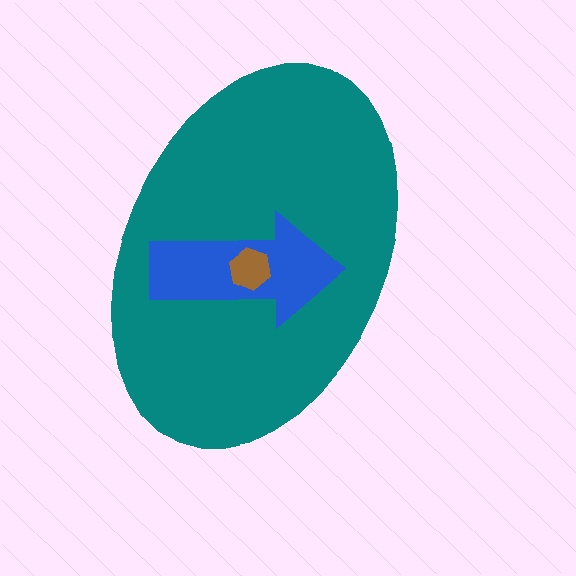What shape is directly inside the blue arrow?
The brown hexagon.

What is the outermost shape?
The teal ellipse.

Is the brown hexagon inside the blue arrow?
Yes.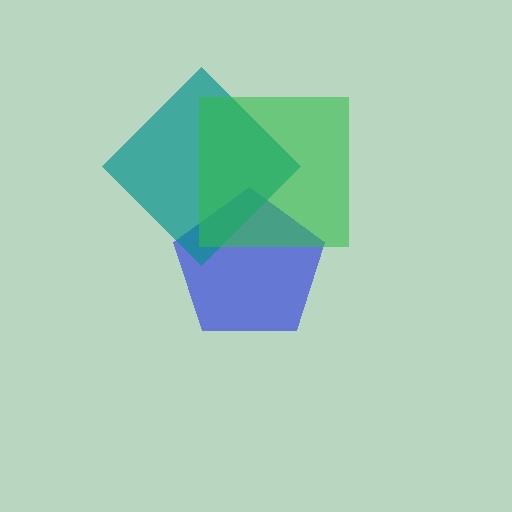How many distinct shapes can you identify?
There are 3 distinct shapes: a blue pentagon, a teal diamond, a green square.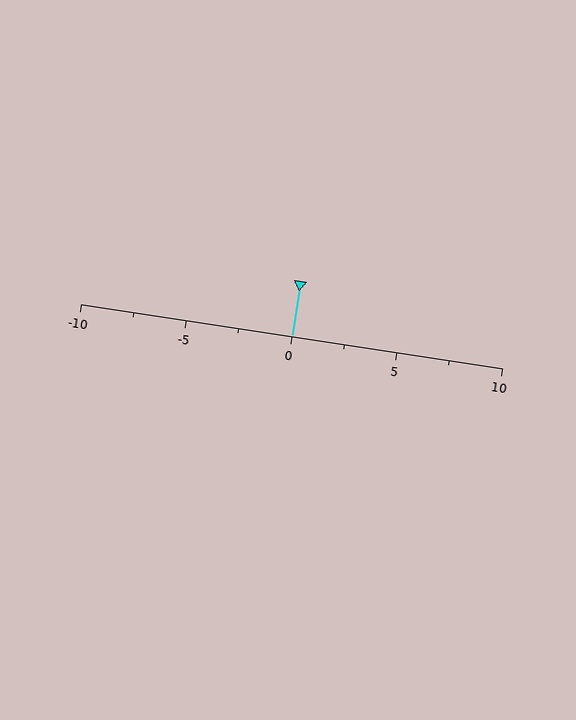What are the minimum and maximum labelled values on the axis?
The axis runs from -10 to 10.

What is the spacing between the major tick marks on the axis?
The major ticks are spaced 5 apart.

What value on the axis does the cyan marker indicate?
The marker indicates approximately 0.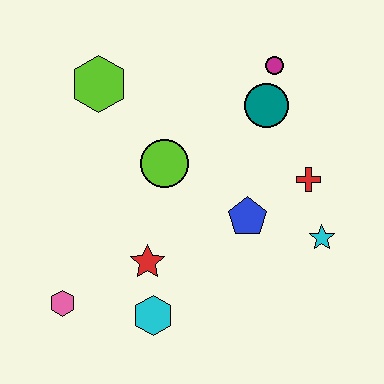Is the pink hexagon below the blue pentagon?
Yes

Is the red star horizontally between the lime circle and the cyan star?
No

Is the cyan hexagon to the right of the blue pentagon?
No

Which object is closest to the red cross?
The cyan star is closest to the red cross.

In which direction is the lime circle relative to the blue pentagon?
The lime circle is to the left of the blue pentagon.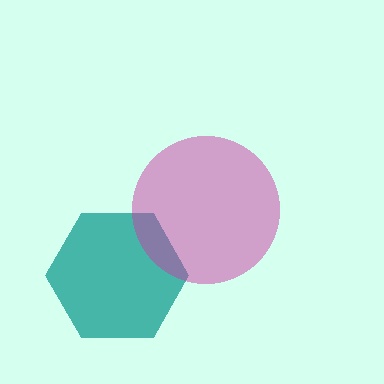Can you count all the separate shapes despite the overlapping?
Yes, there are 2 separate shapes.